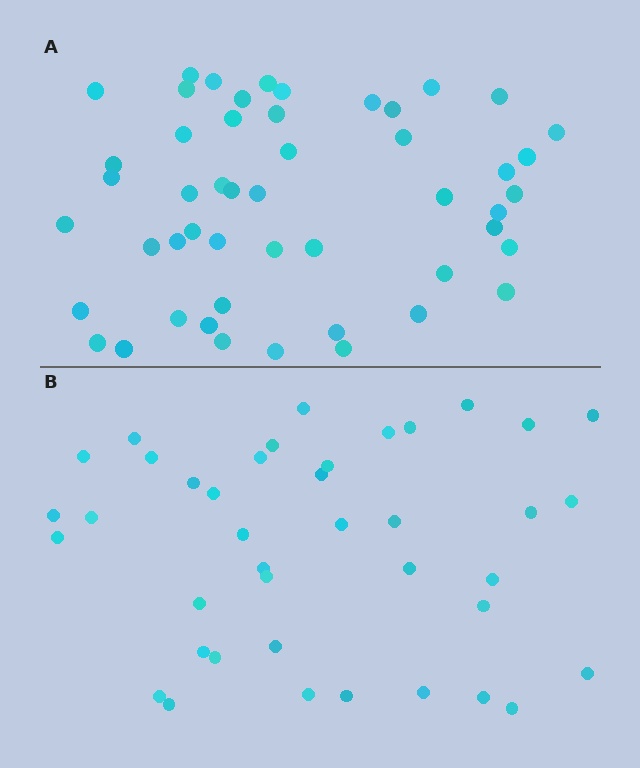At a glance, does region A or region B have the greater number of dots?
Region A (the top region) has more dots.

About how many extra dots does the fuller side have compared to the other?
Region A has roughly 10 or so more dots than region B.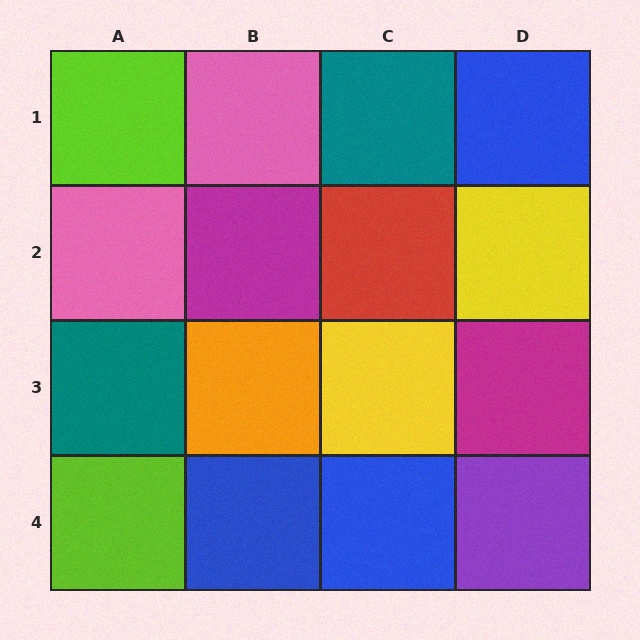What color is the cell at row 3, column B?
Orange.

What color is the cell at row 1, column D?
Blue.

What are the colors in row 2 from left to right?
Pink, magenta, red, yellow.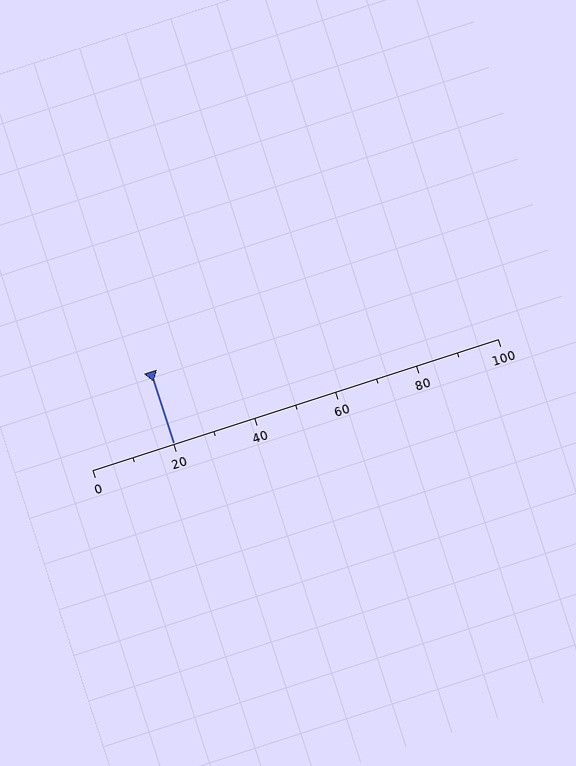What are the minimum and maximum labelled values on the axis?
The axis runs from 0 to 100.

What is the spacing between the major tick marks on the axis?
The major ticks are spaced 20 apart.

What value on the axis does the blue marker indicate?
The marker indicates approximately 20.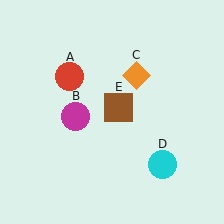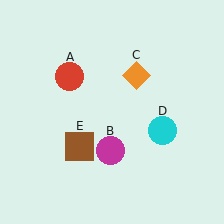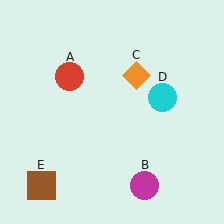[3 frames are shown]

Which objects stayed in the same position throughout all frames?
Red circle (object A) and orange diamond (object C) remained stationary.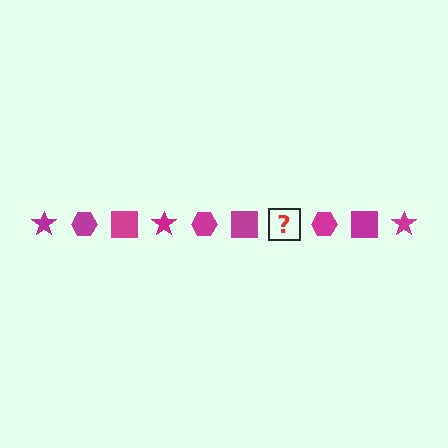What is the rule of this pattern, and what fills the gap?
The rule is that the pattern cycles through star, hexagon, square shapes in magenta. The gap should be filled with a magenta star.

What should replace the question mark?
The question mark should be replaced with a magenta star.